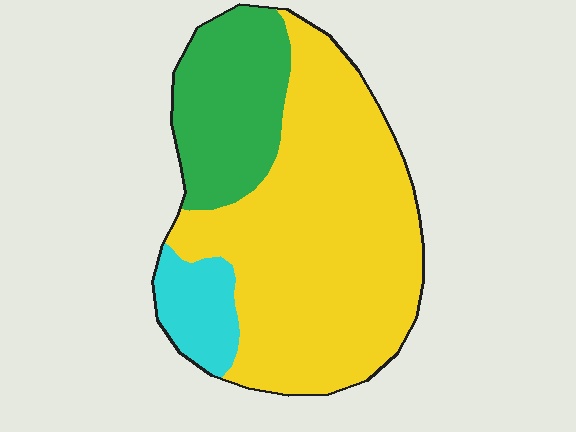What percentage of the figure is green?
Green takes up about one quarter (1/4) of the figure.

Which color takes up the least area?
Cyan, at roughly 10%.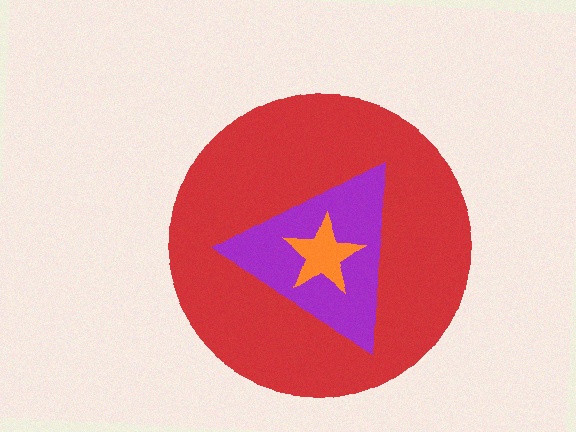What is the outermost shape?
The red circle.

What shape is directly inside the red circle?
The purple triangle.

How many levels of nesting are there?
3.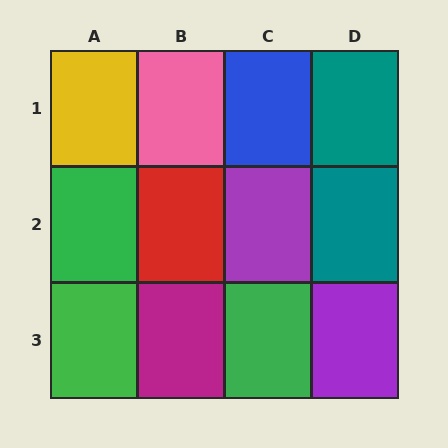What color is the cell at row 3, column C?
Green.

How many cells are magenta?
1 cell is magenta.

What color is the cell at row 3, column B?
Magenta.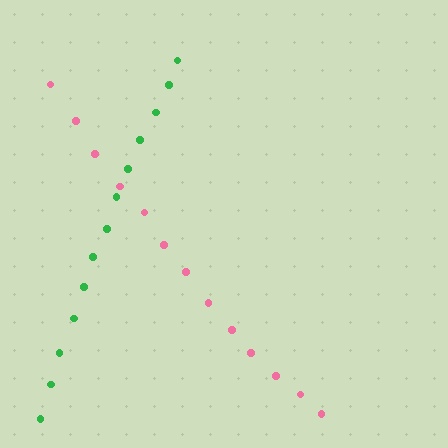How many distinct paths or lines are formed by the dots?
There are 2 distinct paths.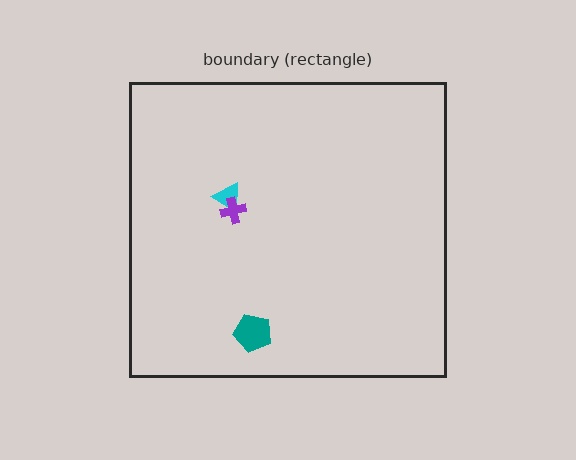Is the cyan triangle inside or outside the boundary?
Inside.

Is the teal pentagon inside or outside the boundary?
Inside.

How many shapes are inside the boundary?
3 inside, 0 outside.